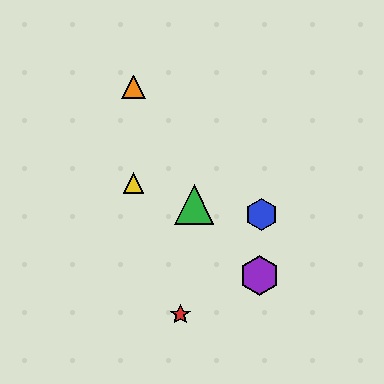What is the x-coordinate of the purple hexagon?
The purple hexagon is at x≈259.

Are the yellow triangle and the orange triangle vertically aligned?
Yes, both are at x≈133.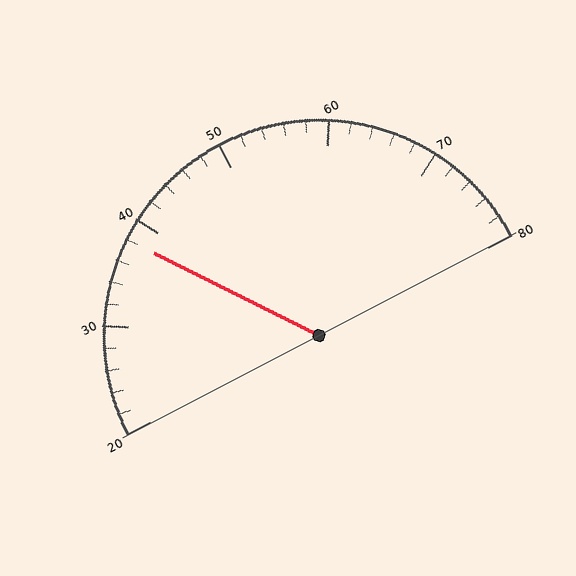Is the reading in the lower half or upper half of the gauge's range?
The reading is in the lower half of the range (20 to 80).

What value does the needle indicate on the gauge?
The needle indicates approximately 38.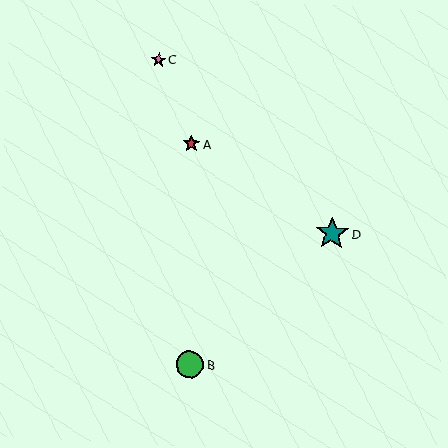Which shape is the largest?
The teal star (labeled D) is the largest.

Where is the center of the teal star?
The center of the teal star is at (332, 233).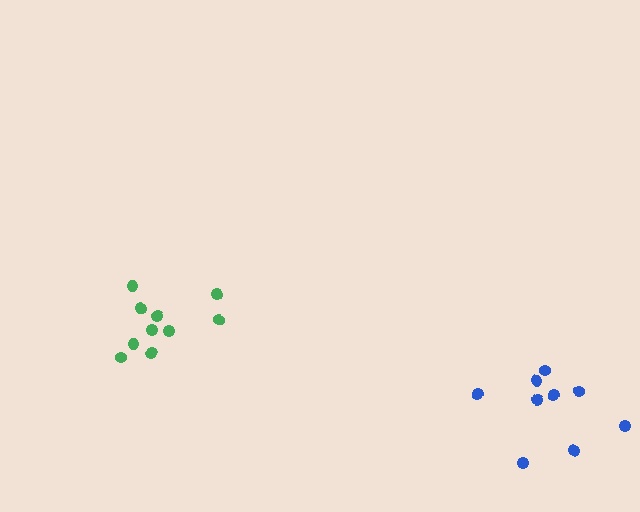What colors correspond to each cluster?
The clusters are colored: green, blue.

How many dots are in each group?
Group 1: 10 dots, Group 2: 9 dots (19 total).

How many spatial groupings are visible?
There are 2 spatial groupings.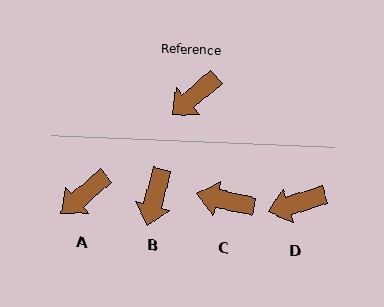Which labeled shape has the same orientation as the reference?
A.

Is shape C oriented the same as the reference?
No, it is off by about 53 degrees.